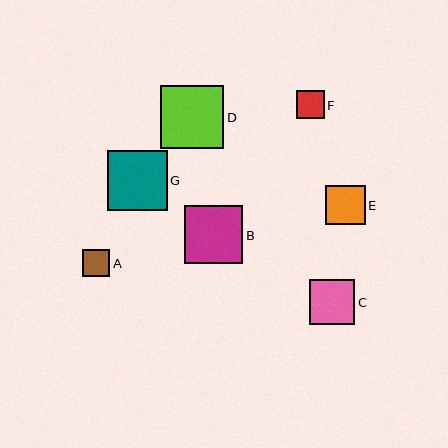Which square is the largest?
Square D is the largest with a size of approximately 63 pixels.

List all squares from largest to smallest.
From largest to smallest: D, G, B, C, E, F, A.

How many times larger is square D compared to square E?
Square D is approximately 1.6 times the size of square E.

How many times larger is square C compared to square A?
Square C is approximately 1.7 times the size of square A.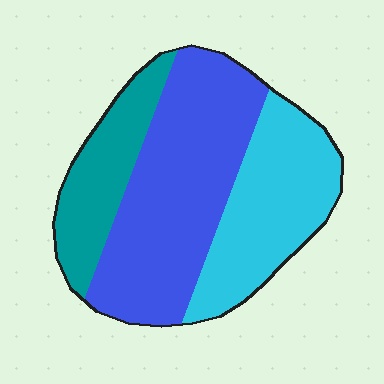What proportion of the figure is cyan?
Cyan covers 32% of the figure.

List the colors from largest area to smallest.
From largest to smallest: blue, cyan, teal.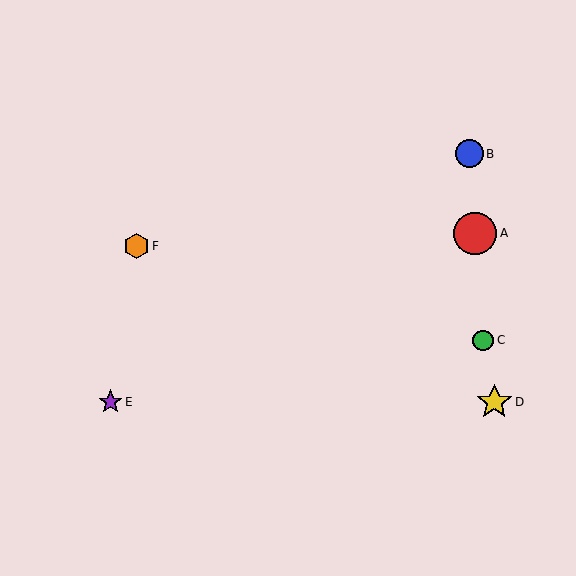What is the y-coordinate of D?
Object D is at y≈402.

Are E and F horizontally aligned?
No, E is at y≈402 and F is at y≈246.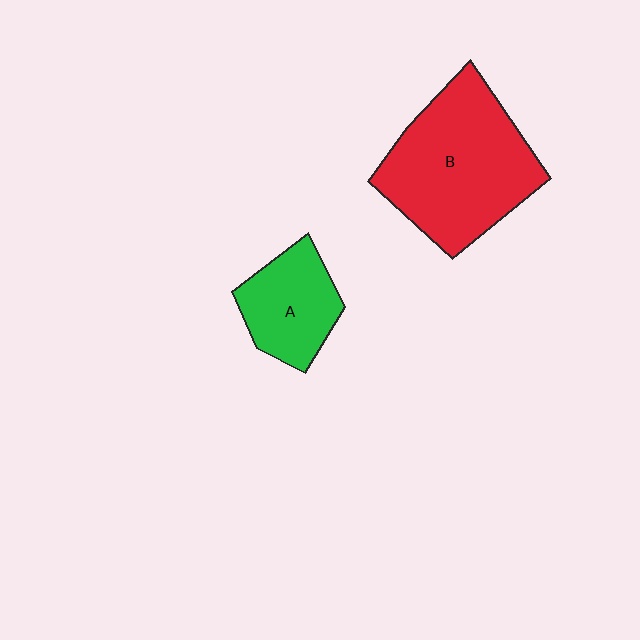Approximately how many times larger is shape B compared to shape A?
Approximately 2.0 times.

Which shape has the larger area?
Shape B (red).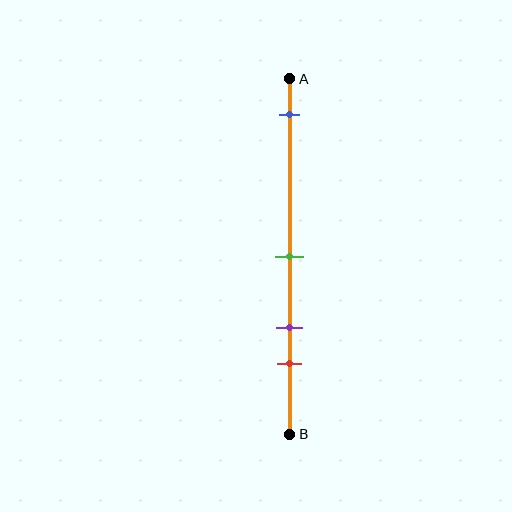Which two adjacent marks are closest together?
The purple and red marks are the closest adjacent pair.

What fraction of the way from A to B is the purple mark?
The purple mark is approximately 70% (0.7) of the way from A to B.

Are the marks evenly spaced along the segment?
No, the marks are not evenly spaced.